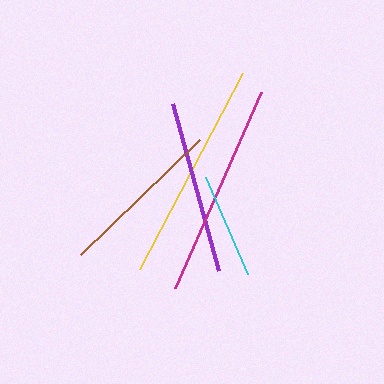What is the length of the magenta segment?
The magenta segment is approximately 214 pixels long.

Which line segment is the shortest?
The cyan line is the shortest at approximately 105 pixels.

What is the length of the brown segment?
The brown segment is approximately 166 pixels long.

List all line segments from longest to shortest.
From longest to shortest: yellow, magenta, purple, brown, cyan.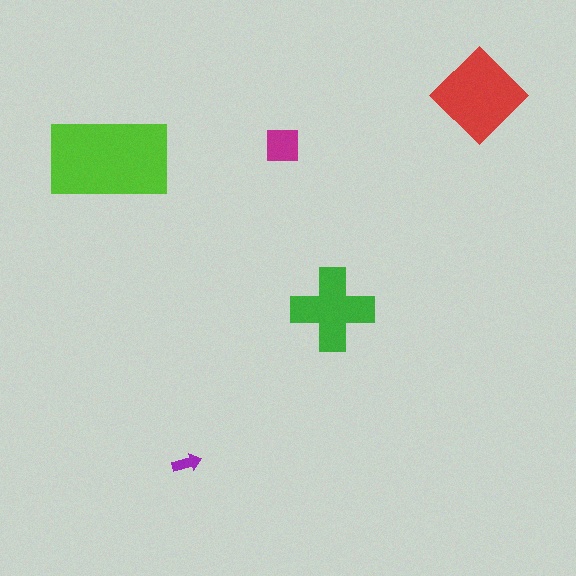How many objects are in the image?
There are 5 objects in the image.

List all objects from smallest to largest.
The purple arrow, the magenta square, the green cross, the red diamond, the lime rectangle.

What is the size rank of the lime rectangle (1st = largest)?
1st.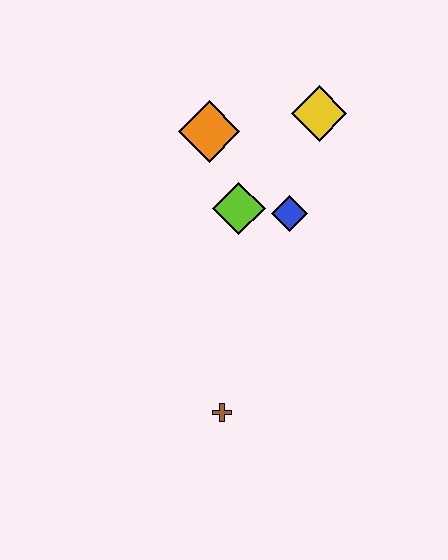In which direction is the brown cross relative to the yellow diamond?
The brown cross is below the yellow diamond.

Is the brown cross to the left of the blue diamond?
Yes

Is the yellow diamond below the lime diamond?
No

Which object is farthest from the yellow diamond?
The brown cross is farthest from the yellow diamond.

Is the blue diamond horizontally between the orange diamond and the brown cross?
No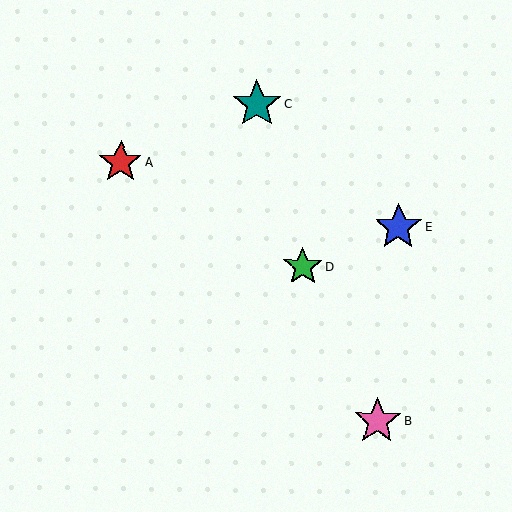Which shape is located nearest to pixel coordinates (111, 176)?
The red star (labeled A) at (121, 162) is nearest to that location.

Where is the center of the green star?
The center of the green star is at (303, 266).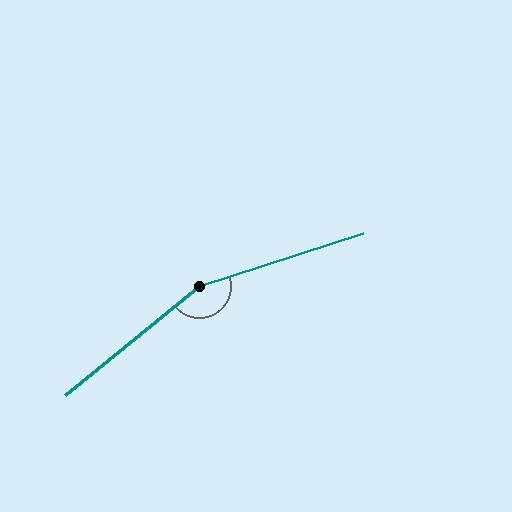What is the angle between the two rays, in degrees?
Approximately 159 degrees.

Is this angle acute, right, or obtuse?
It is obtuse.